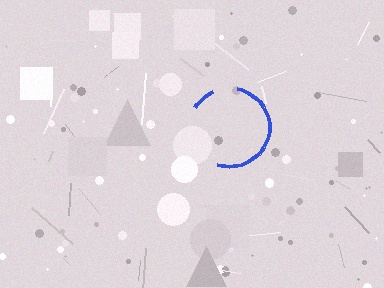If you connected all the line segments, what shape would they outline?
They would outline a circle.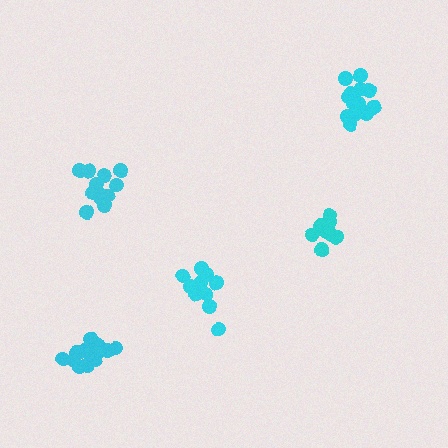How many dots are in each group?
Group 1: 13 dots, Group 2: 16 dots, Group 3: 15 dots, Group 4: 11 dots, Group 5: 12 dots (67 total).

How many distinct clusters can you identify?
There are 5 distinct clusters.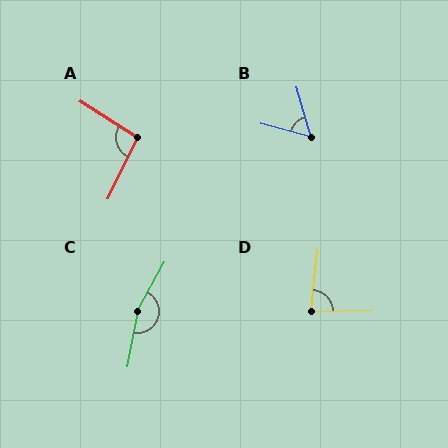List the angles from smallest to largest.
B (58°), D (83°), A (97°), C (161°).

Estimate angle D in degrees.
Approximately 83 degrees.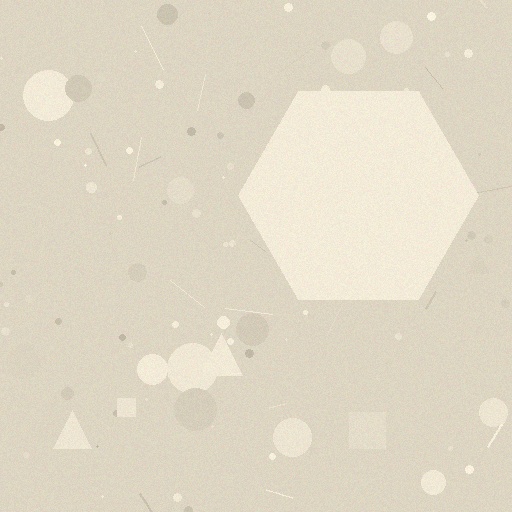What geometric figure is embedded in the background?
A hexagon is embedded in the background.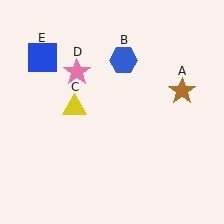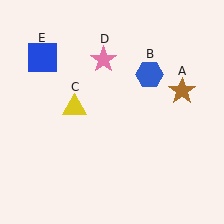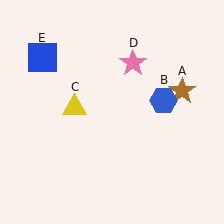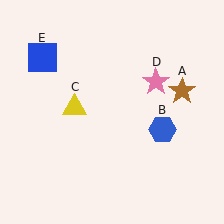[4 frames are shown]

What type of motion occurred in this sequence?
The blue hexagon (object B), pink star (object D) rotated clockwise around the center of the scene.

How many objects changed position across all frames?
2 objects changed position: blue hexagon (object B), pink star (object D).